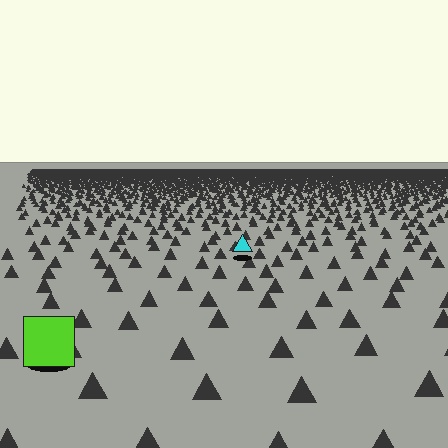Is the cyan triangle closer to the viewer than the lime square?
No. The lime square is closer — you can tell from the texture gradient: the ground texture is coarser near it.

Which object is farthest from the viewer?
The cyan triangle is farthest from the viewer. It appears smaller and the ground texture around it is denser.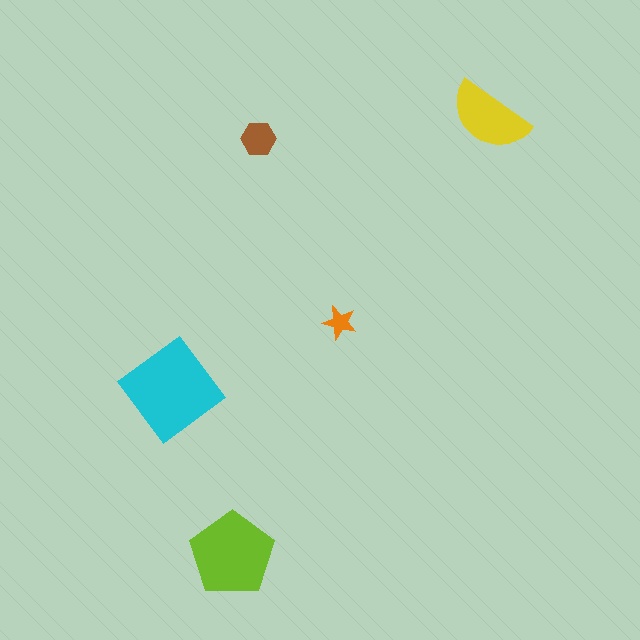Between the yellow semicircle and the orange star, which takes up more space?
The yellow semicircle.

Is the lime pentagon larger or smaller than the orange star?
Larger.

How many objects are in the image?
There are 5 objects in the image.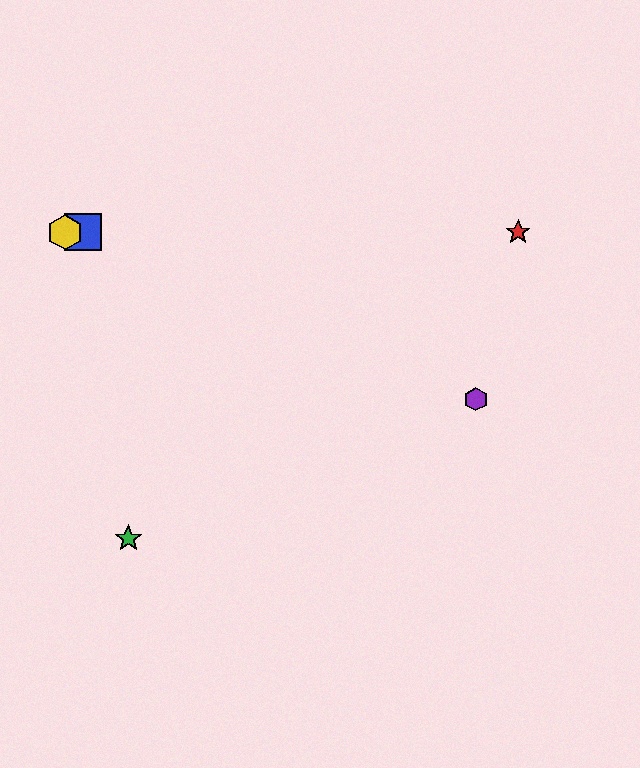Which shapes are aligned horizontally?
The red star, the blue square, the yellow hexagon are aligned horizontally.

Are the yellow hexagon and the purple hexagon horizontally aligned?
No, the yellow hexagon is at y≈232 and the purple hexagon is at y≈399.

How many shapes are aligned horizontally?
3 shapes (the red star, the blue square, the yellow hexagon) are aligned horizontally.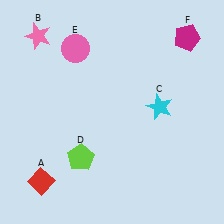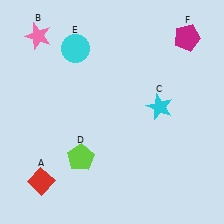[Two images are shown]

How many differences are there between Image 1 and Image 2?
There is 1 difference between the two images.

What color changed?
The circle (E) changed from pink in Image 1 to cyan in Image 2.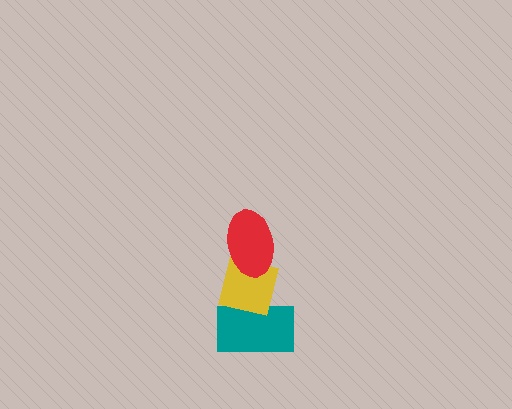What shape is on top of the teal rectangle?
The yellow square is on top of the teal rectangle.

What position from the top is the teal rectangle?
The teal rectangle is 3rd from the top.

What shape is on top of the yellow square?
The red ellipse is on top of the yellow square.